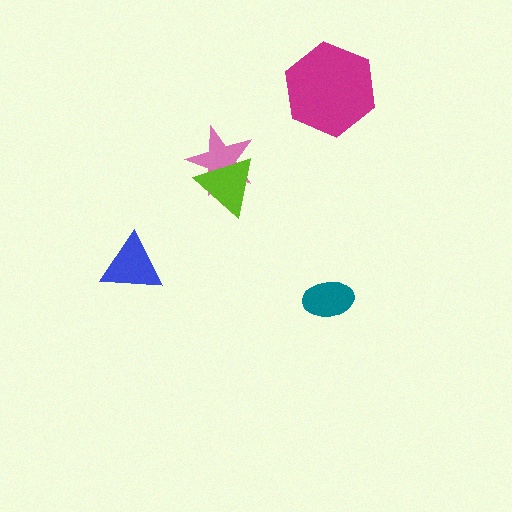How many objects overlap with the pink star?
1 object overlaps with the pink star.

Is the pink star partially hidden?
Yes, it is partially covered by another shape.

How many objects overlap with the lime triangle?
1 object overlaps with the lime triangle.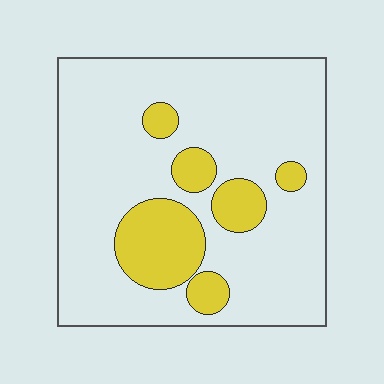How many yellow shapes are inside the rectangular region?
6.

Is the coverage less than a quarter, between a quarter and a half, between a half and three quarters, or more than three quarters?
Less than a quarter.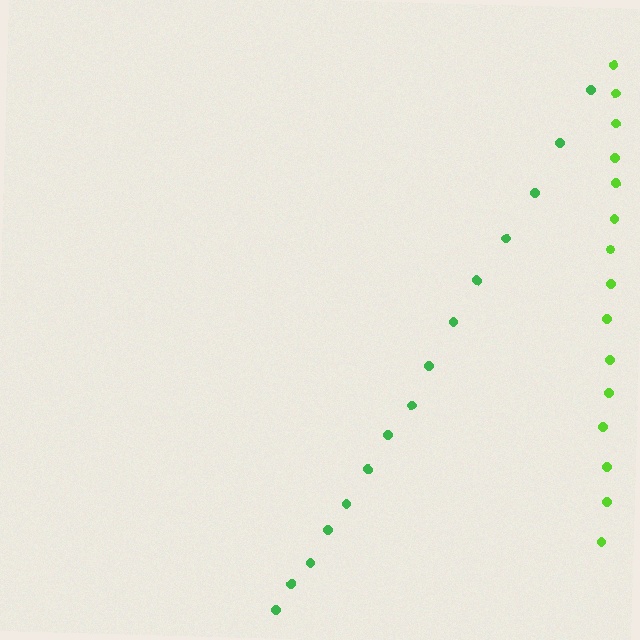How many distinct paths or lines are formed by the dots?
There are 2 distinct paths.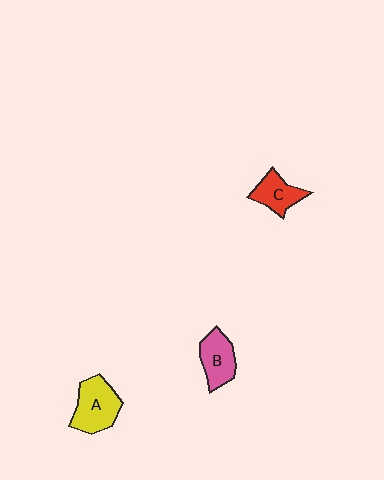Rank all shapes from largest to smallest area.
From largest to smallest: A (yellow), B (pink), C (red).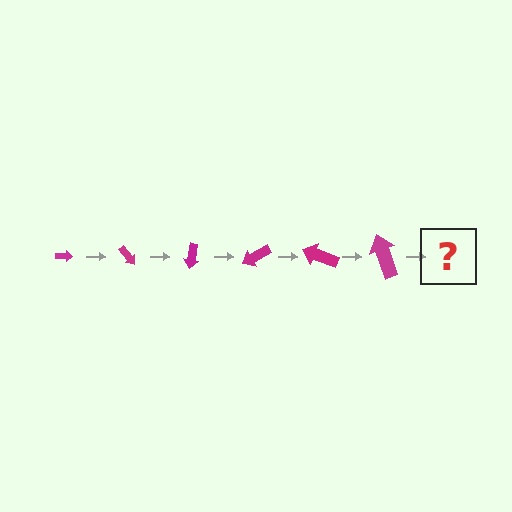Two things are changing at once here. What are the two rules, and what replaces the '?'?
The two rules are that the arrow grows larger each step and it rotates 50 degrees each step. The '?' should be an arrow, larger than the previous one and rotated 300 degrees from the start.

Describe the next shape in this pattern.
It should be an arrow, larger than the previous one and rotated 300 degrees from the start.